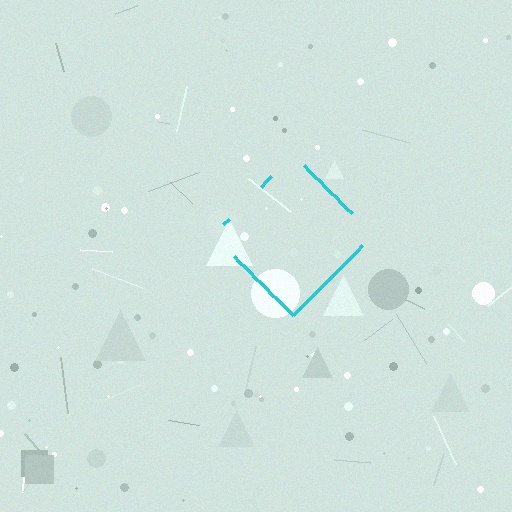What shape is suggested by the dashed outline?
The dashed outline suggests a diamond.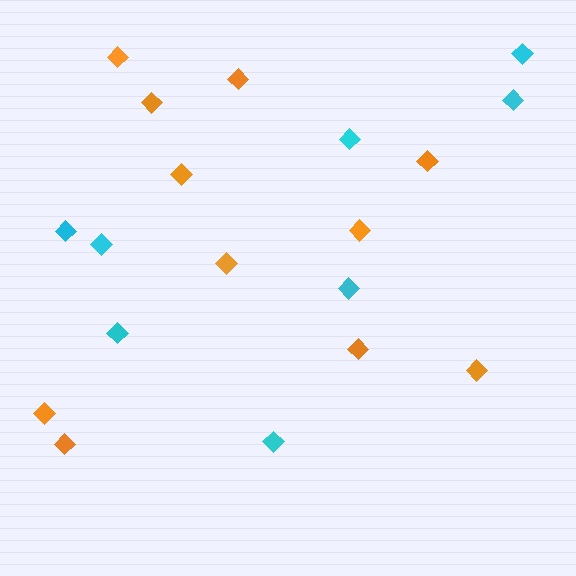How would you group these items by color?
There are 2 groups: one group of cyan diamonds (8) and one group of orange diamonds (11).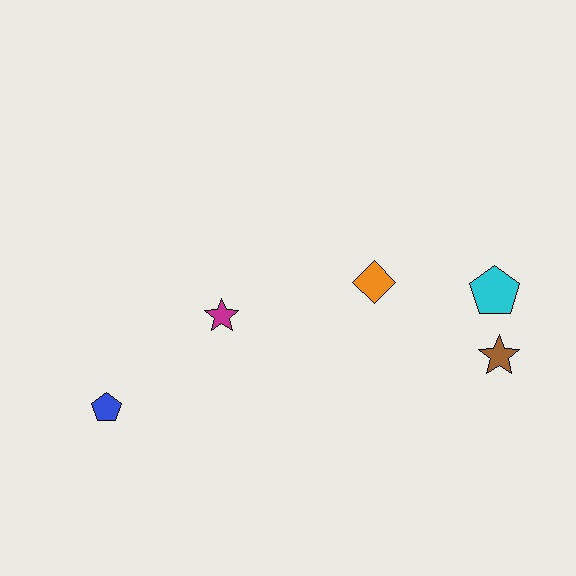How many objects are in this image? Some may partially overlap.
There are 5 objects.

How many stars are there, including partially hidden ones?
There are 2 stars.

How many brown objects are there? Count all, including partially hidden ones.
There is 1 brown object.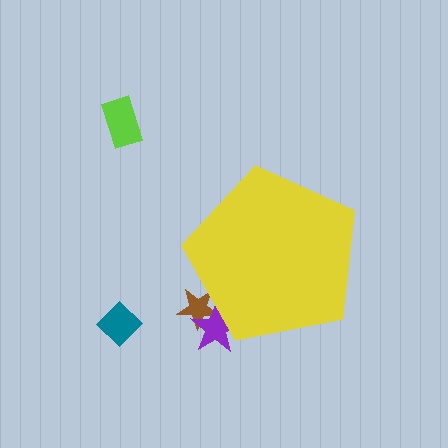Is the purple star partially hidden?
Yes, the purple star is partially hidden behind the yellow pentagon.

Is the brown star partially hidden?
Yes, the brown star is partially hidden behind the yellow pentagon.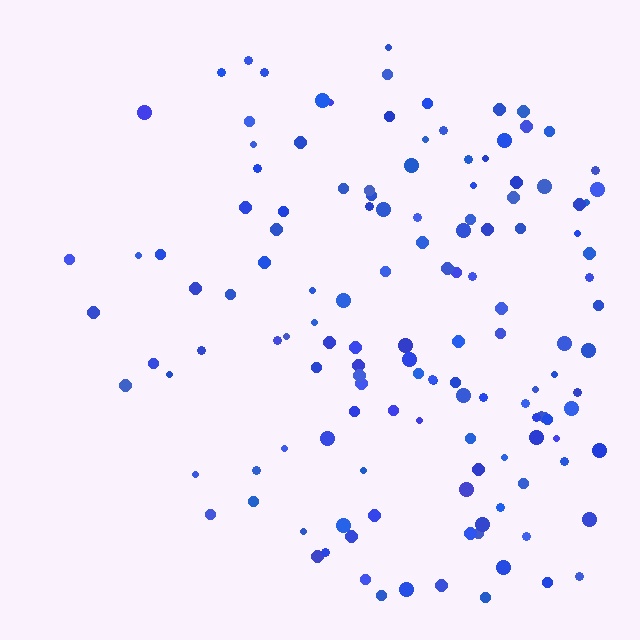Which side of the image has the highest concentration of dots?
The right.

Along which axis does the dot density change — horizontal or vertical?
Horizontal.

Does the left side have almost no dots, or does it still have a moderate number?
Still a moderate number, just noticeably fewer than the right.